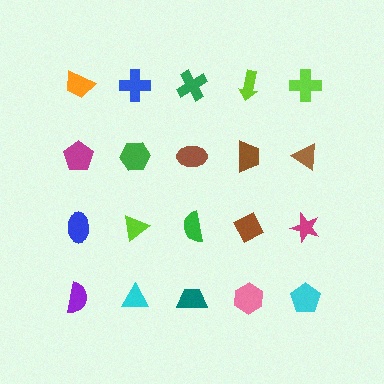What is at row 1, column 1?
An orange trapezoid.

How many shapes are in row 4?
5 shapes.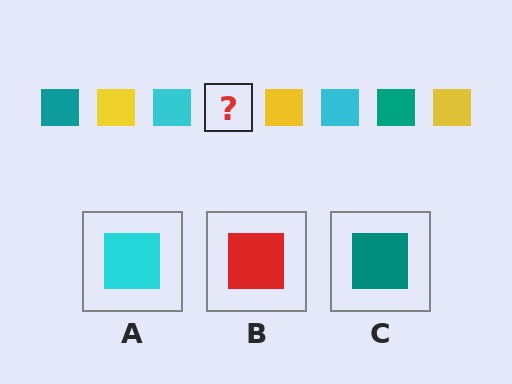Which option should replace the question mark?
Option C.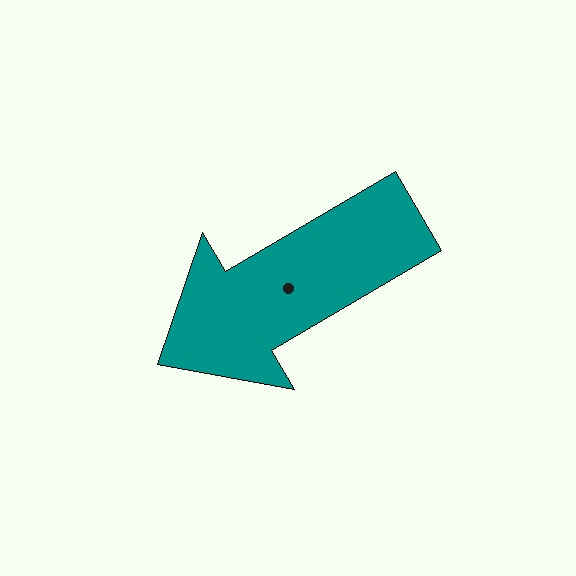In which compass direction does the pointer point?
Southwest.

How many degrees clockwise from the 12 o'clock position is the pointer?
Approximately 239 degrees.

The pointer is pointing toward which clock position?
Roughly 8 o'clock.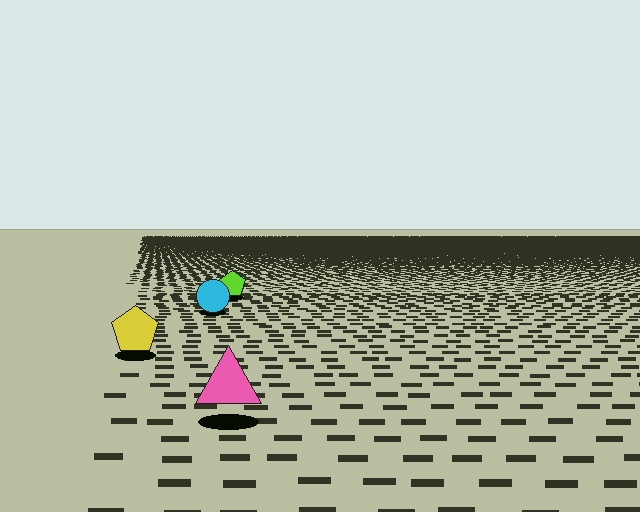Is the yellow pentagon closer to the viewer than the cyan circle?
Yes. The yellow pentagon is closer — you can tell from the texture gradient: the ground texture is coarser near it.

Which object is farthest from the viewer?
The lime pentagon is farthest from the viewer. It appears smaller and the ground texture around it is denser.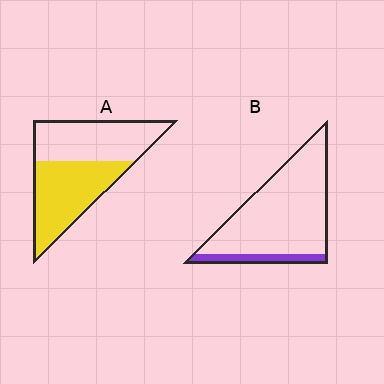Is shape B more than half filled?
No.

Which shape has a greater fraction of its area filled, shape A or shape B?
Shape A.